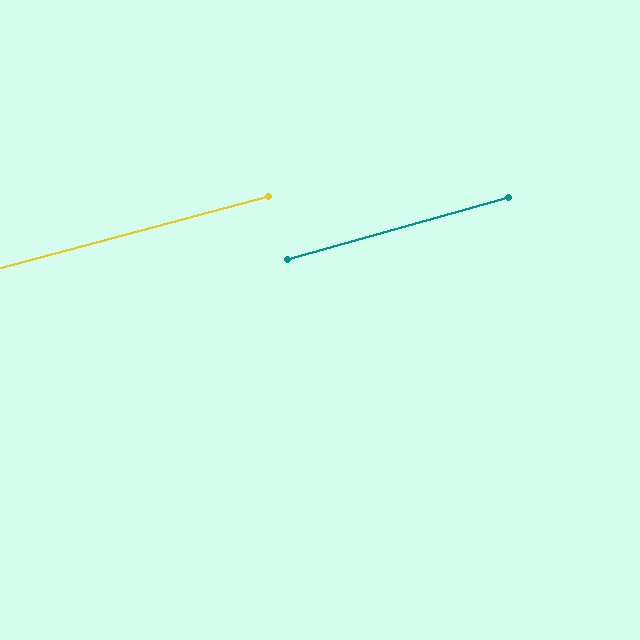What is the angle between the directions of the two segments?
Approximately 1 degree.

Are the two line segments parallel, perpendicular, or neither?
Parallel — their directions differ by only 0.6°.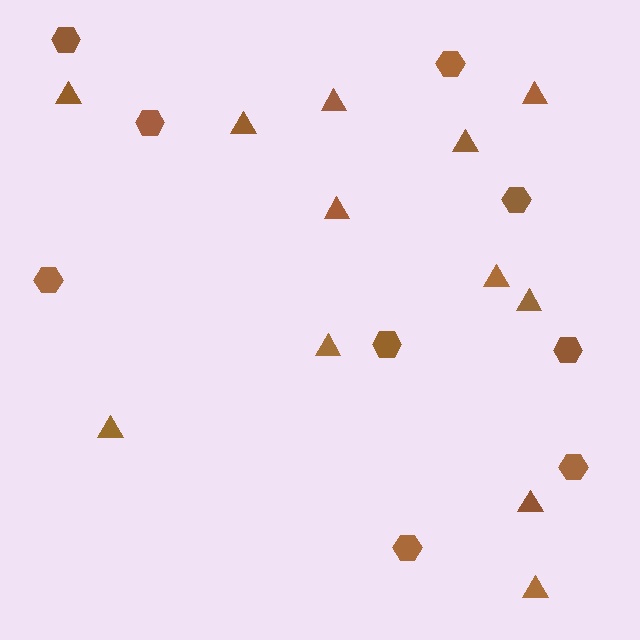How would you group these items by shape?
There are 2 groups: one group of triangles (12) and one group of hexagons (9).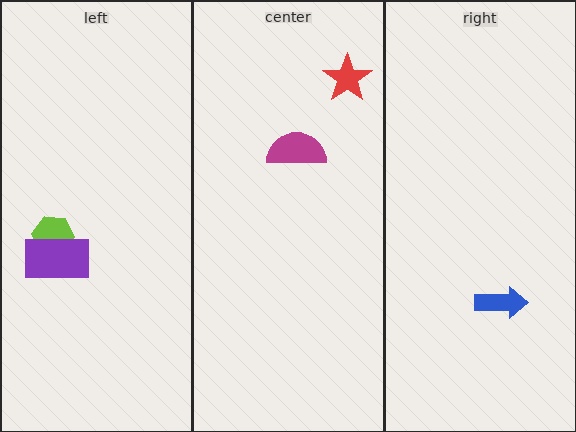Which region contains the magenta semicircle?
The center region.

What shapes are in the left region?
The lime hexagon, the purple rectangle.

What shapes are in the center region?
The magenta semicircle, the red star.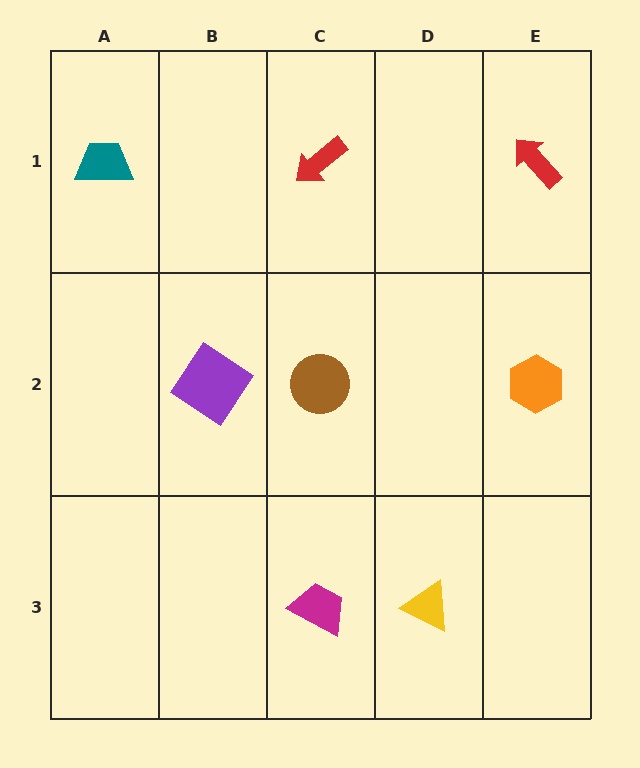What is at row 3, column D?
A yellow triangle.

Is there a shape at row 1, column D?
No, that cell is empty.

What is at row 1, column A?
A teal trapezoid.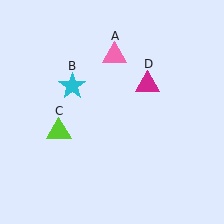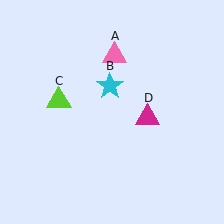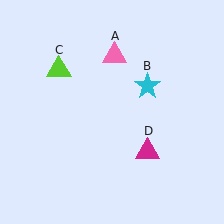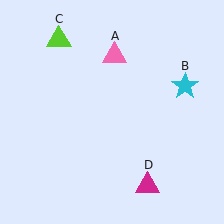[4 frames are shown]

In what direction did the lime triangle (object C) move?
The lime triangle (object C) moved up.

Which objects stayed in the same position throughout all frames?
Pink triangle (object A) remained stationary.